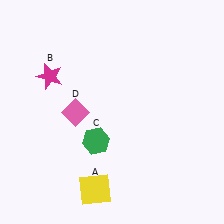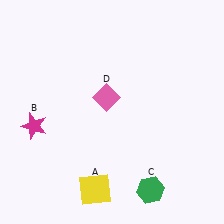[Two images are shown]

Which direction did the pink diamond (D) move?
The pink diamond (D) moved right.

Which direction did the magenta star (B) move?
The magenta star (B) moved down.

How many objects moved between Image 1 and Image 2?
3 objects moved between the two images.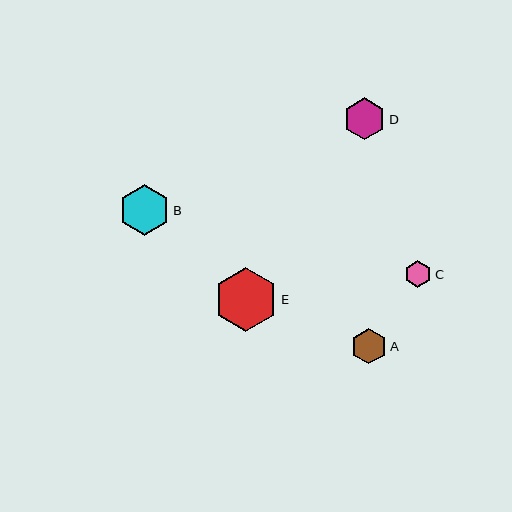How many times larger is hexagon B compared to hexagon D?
Hexagon B is approximately 1.2 times the size of hexagon D.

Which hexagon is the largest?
Hexagon E is the largest with a size of approximately 63 pixels.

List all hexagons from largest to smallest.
From largest to smallest: E, B, D, A, C.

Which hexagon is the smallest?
Hexagon C is the smallest with a size of approximately 27 pixels.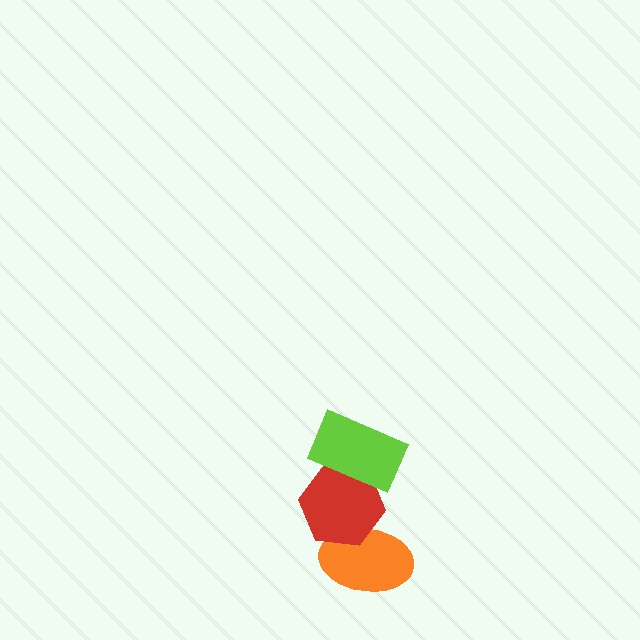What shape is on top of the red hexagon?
The lime rectangle is on top of the red hexagon.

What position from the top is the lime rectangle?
The lime rectangle is 1st from the top.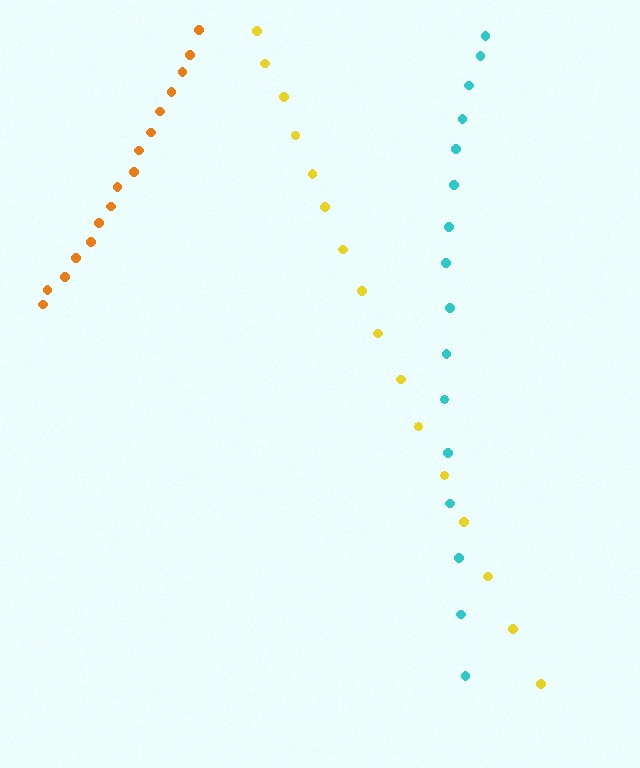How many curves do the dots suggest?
There are 3 distinct paths.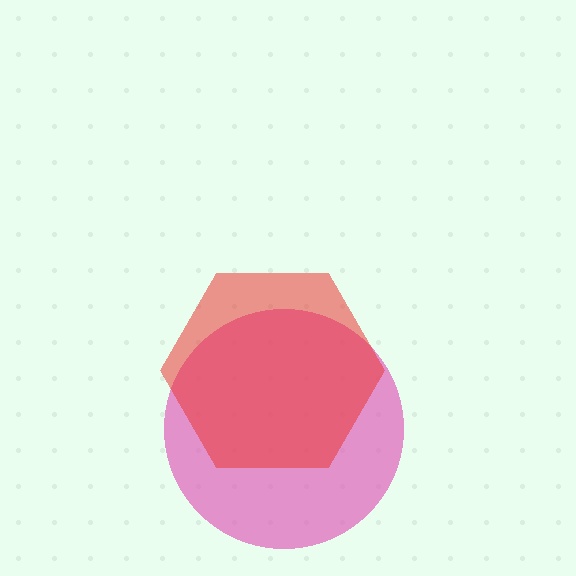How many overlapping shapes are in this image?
There are 2 overlapping shapes in the image.